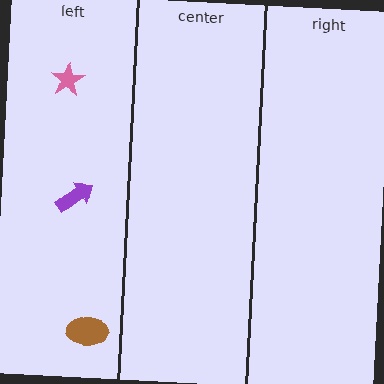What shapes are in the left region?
The pink star, the brown ellipse, the purple arrow.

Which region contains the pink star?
The left region.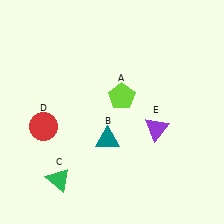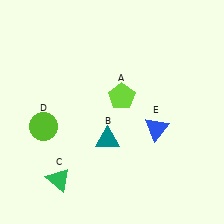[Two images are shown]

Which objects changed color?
D changed from red to lime. E changed from purple to blue.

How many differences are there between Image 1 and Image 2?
There are 2 differences between the two images.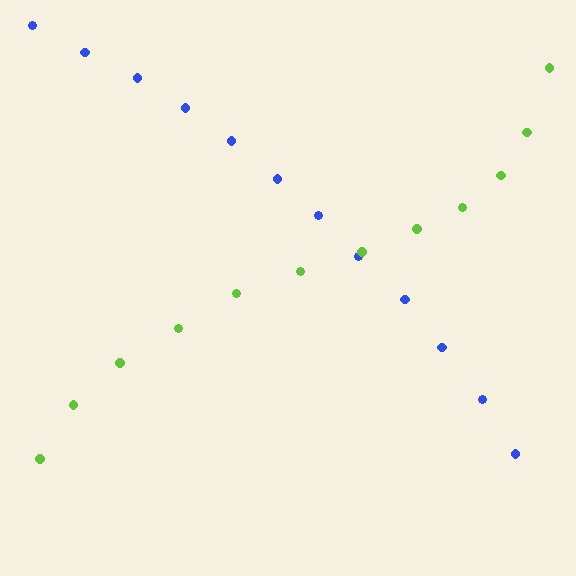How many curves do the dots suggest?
There are 2 distinct paths.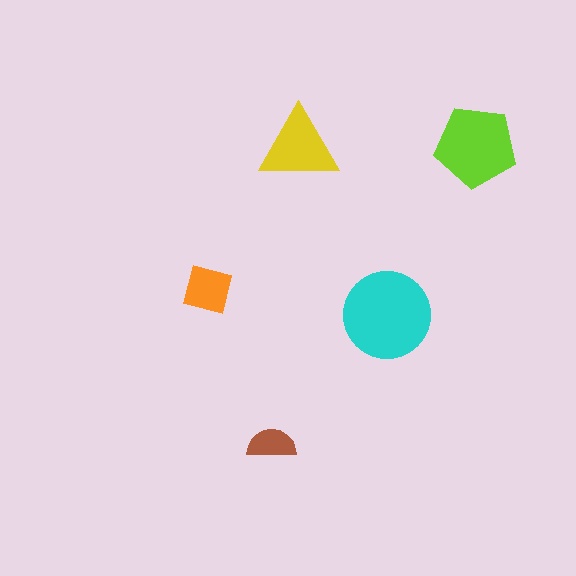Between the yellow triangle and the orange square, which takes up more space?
The yellow triangle.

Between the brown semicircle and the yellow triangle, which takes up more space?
The yellow triangle.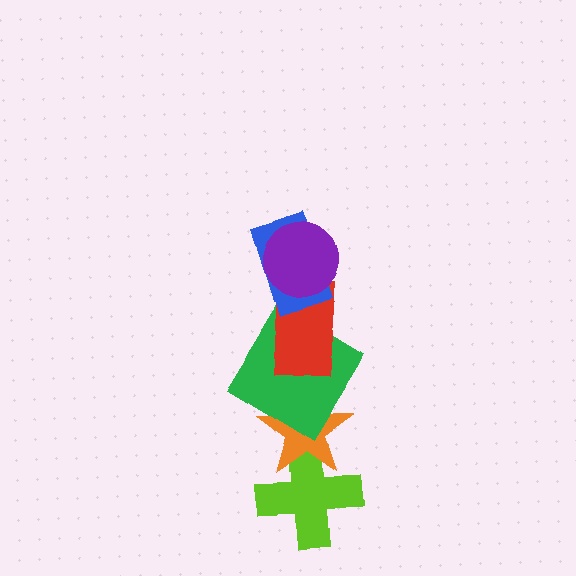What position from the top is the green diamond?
The green diamond is 4th from the top.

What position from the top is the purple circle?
The purple circle is 1st from the top.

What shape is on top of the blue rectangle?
The purple circle is on top of the blue rectangle.